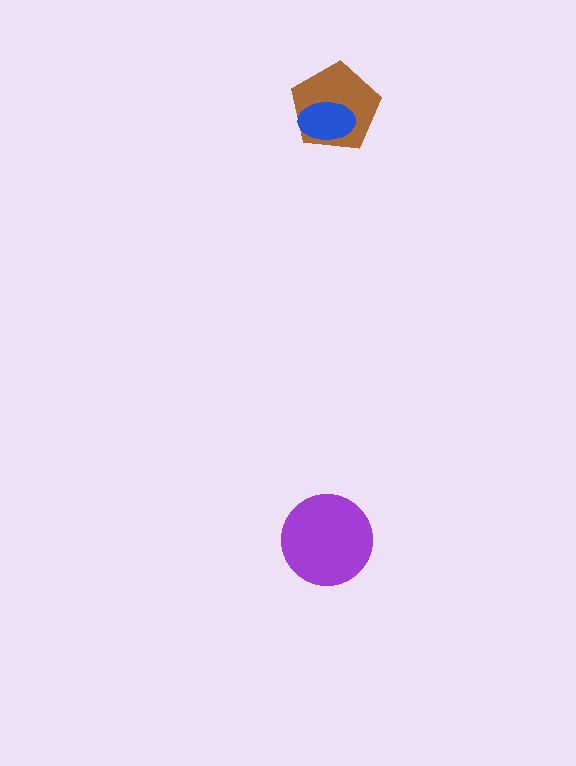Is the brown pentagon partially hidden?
Yes, it is partially covered by another shape.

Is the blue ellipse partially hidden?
No, no other shape covers it.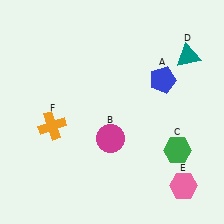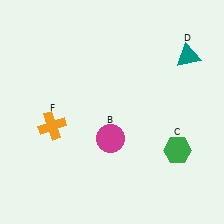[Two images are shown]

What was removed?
The blue pentagon (A), the pink hexagon (E) were removed in Image 2.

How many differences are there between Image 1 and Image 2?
There are 2 differences between the two images.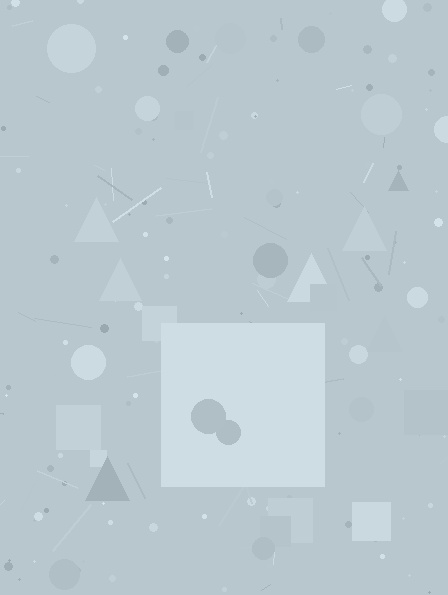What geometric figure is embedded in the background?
A square is embedded in the background.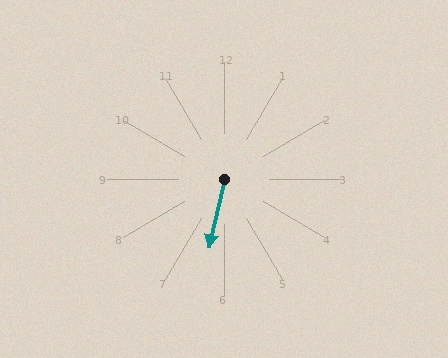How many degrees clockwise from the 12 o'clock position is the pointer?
Approximately 192 degrees.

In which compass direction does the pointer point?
South.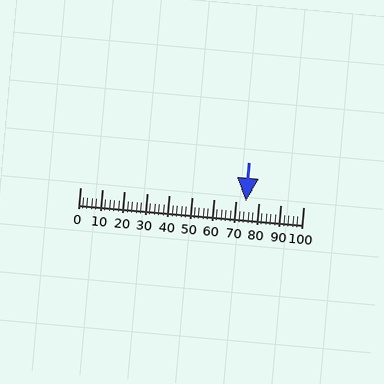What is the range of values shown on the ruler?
The ruler shows values from 0 to 100.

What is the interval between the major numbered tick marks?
The major tick marks are spaced 10 units apart.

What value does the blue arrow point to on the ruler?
The blue arrow points to approximately 74.